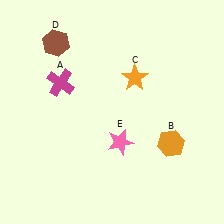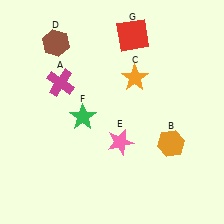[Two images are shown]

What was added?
A green star (F), a red square (G) were added in Image 2.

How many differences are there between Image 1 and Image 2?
There are 2 differences between the two images.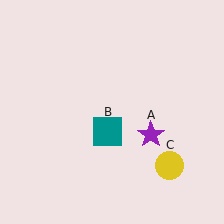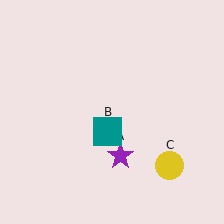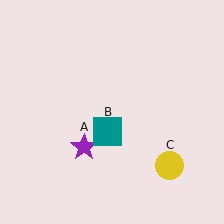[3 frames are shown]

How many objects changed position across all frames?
1 object changed position: purple star (object A).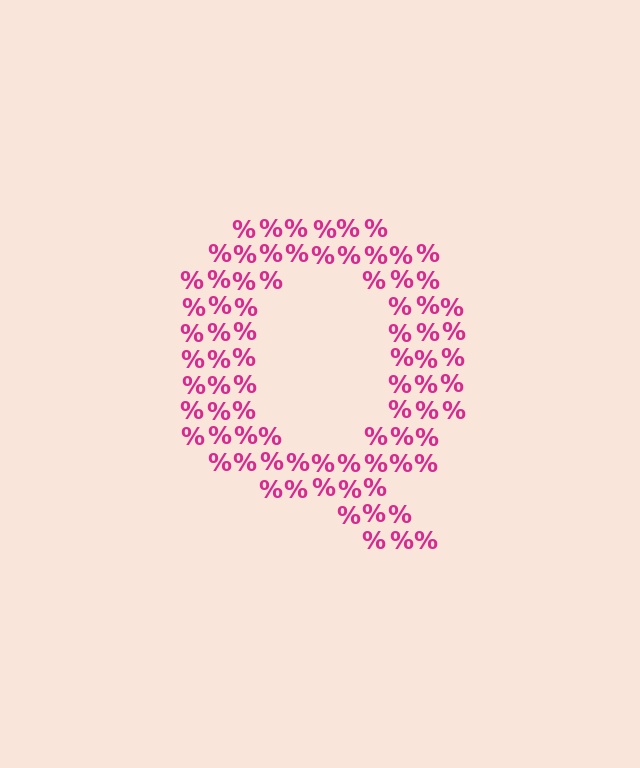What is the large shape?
The large shape is the letter Q.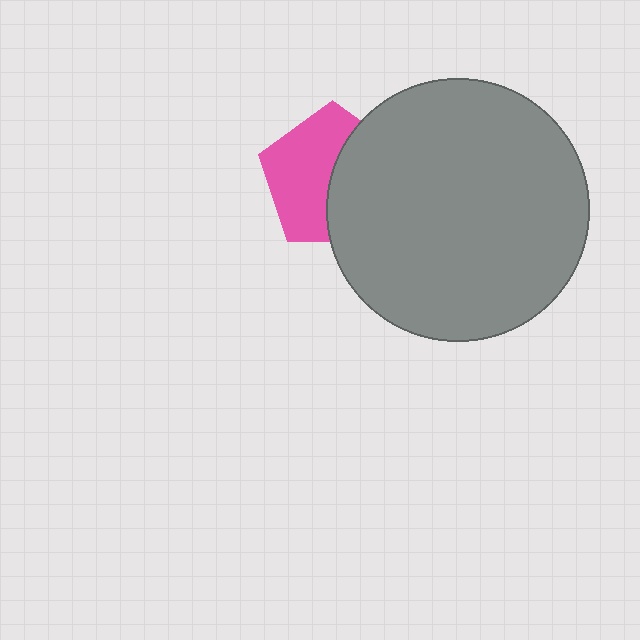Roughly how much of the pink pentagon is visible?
About half of it is visible (roughly 53%).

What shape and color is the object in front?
The object in front is a gray circle.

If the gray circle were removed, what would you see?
You would see the complete pink pentagon.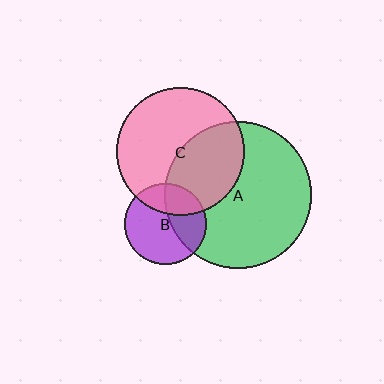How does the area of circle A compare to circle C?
Approximately 1.3 times.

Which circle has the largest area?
Circle A (green).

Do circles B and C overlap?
Yes.